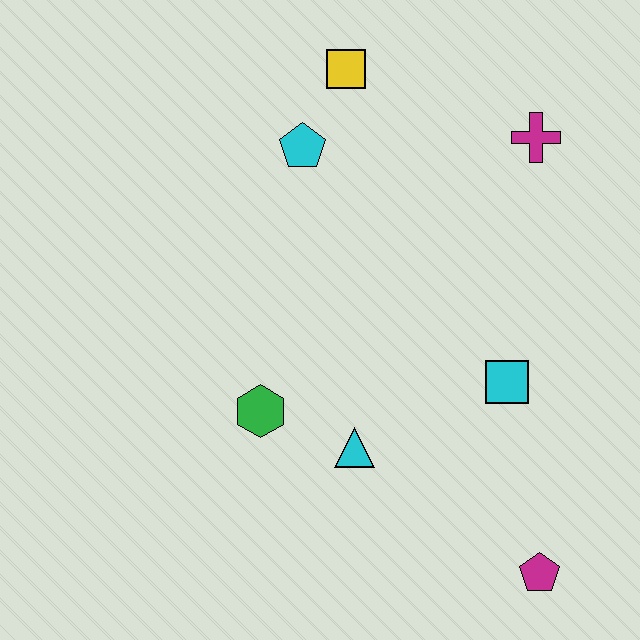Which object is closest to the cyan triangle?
The green hexagon is closest to the cyan triangle.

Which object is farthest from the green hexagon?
The magenta cross is farthest from the green hexagon.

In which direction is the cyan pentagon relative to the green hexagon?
The cyan pentagon is above the green hexagon.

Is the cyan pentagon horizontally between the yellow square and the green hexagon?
Yes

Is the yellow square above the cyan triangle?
Yes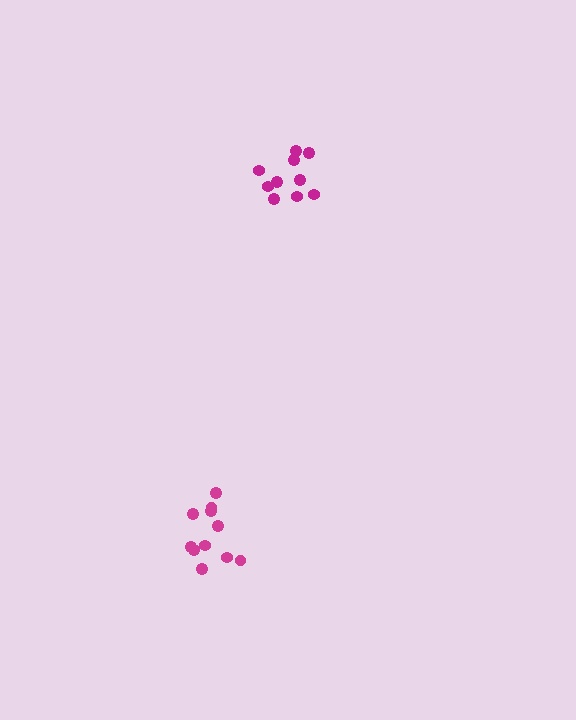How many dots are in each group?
Group 1: 11 dots, Group 2: 10 dots (21 total).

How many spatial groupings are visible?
There are 2 spatial groupings.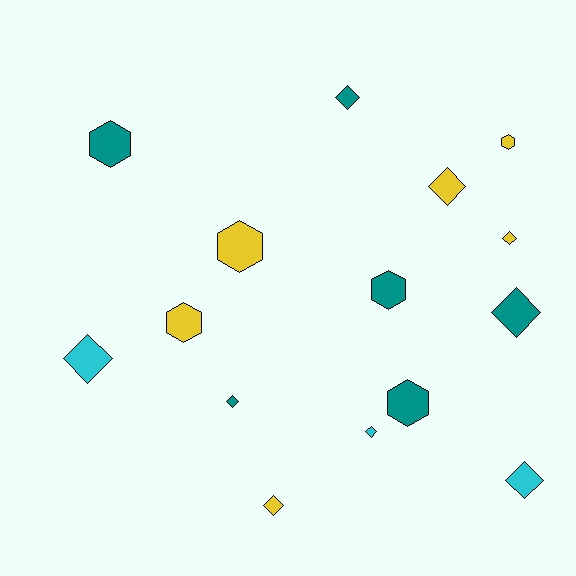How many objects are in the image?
There are 15 objects.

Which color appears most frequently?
Yellow, with 6 objects.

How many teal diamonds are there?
There are 3 teal diamonds.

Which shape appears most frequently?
Diamond, with 9 objects.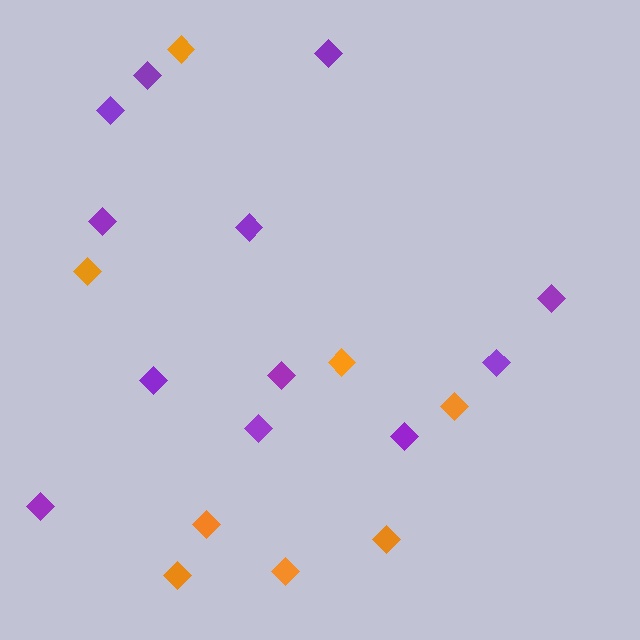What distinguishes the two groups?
There are 2 groups: one group of orange diamonds (8) and one group of purple diamonds (12).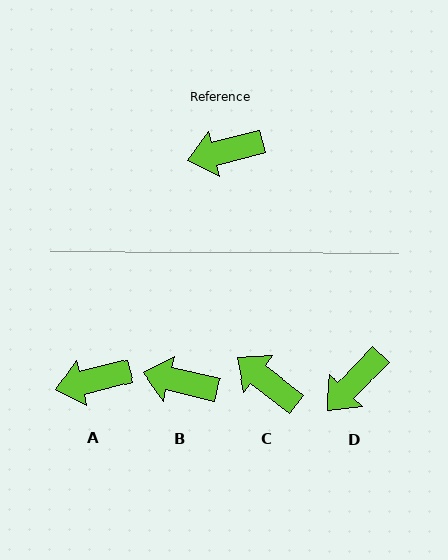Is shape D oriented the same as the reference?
No, it is off by about 32 degrees.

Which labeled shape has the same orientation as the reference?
A.